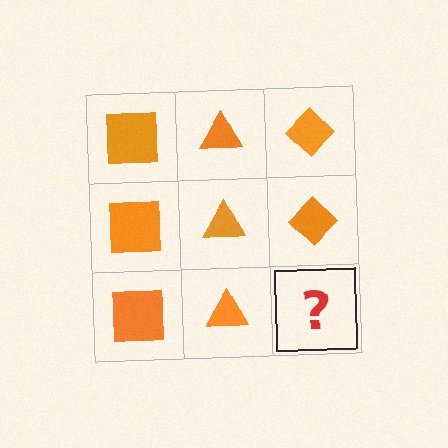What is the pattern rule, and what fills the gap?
The rule is that each column has a consistent shape. The gap should be filled with an orange diamond.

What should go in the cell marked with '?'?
The missing cell should contain an orange diamond.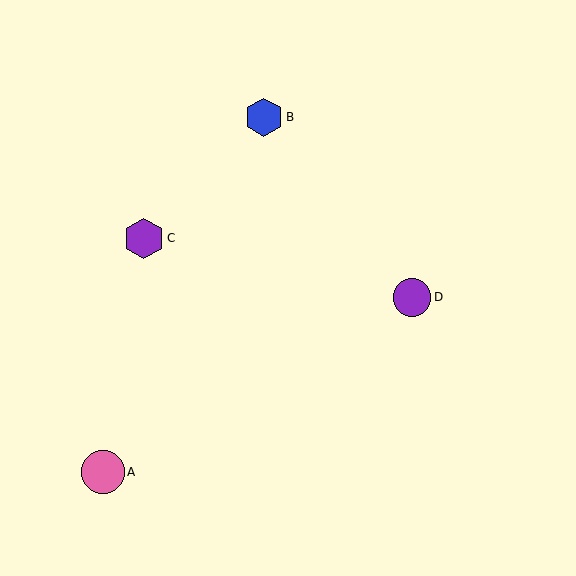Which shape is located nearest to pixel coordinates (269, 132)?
The blue hexagon (labeled B) at (264, 117) is nearest to that location.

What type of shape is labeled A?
Shape A is a pink circle.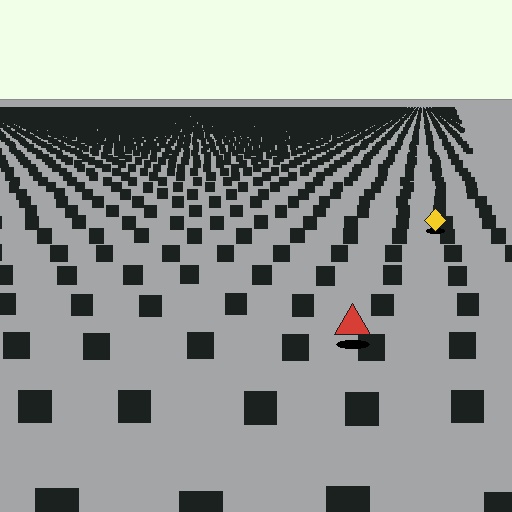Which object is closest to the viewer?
The red triangle is closest. The texture marks near it are larger and more spread out.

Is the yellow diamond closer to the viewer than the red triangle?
No. The red triangle is closer — you can tell from the texture gradient: the ground texture is coarser near it.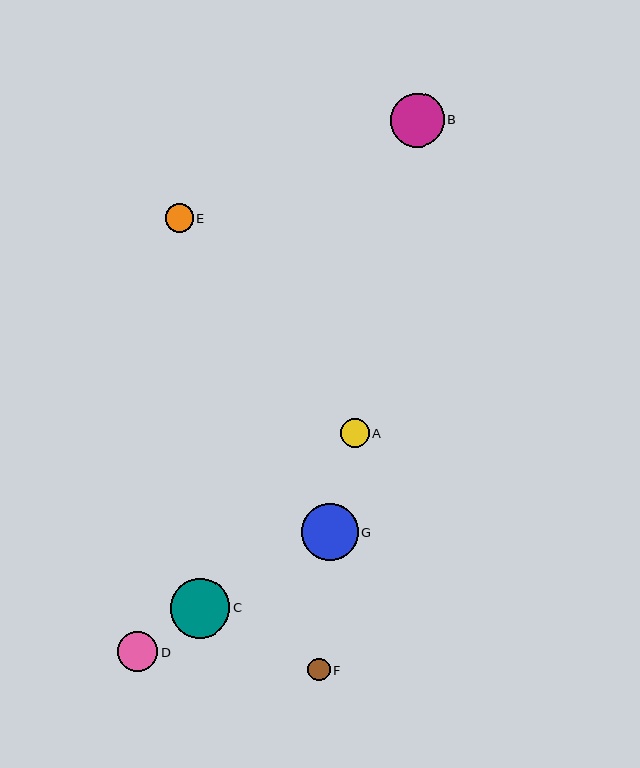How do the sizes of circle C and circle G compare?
Circle C and circle G are approximately the same size.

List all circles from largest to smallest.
From largest to smallest: C, G, B, D, A, E, F.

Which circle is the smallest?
Circle F is the smallest with a size of approximately 22 pixels.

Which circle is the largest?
Circle C is the largest with a size of approximately 60 pixels.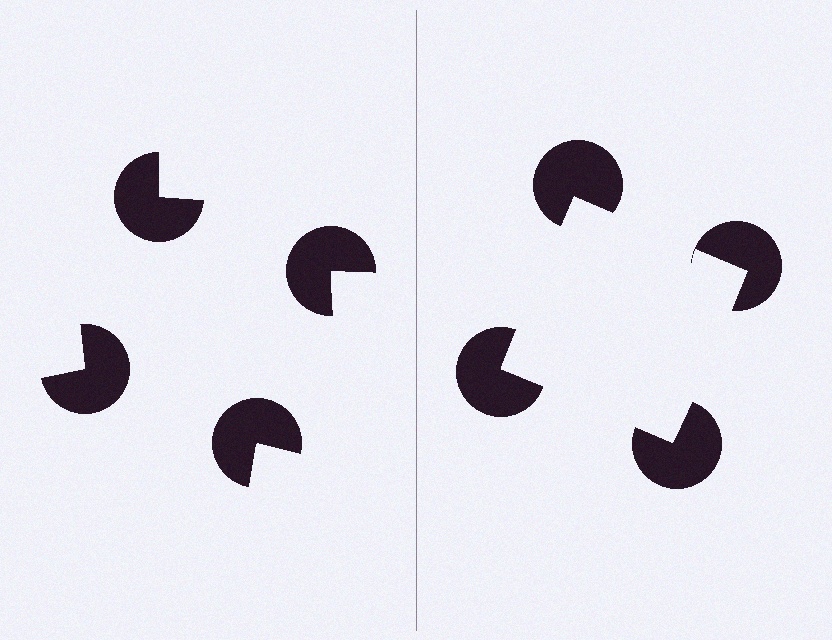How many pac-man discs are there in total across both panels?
8 — 4 on each side.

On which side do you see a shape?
An illusory square appears on the right side. On the left side the wedge cuts are rotated, so no coherent shape forms.